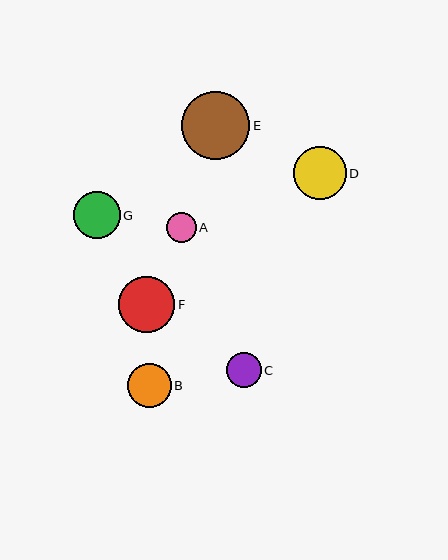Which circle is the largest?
Circle E is the largest with a size of approximately 68 pixels.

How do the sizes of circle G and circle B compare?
Circle G and circle B are approximately the same size.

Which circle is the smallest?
Circle A is the smallest with a size of approximately 30 pixels.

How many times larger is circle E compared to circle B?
Circle E is approximately 1.5 times the size of circle B.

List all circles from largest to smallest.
From largest to smallest: E, F, D, G, B, C, A.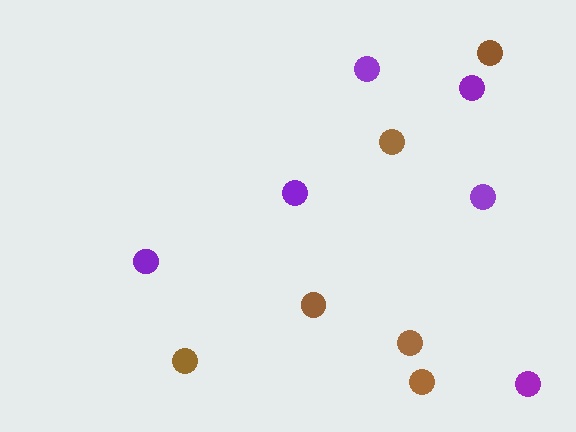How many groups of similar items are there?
There are 2 groups: one group of purple circles (6) and one group of brown circles (6).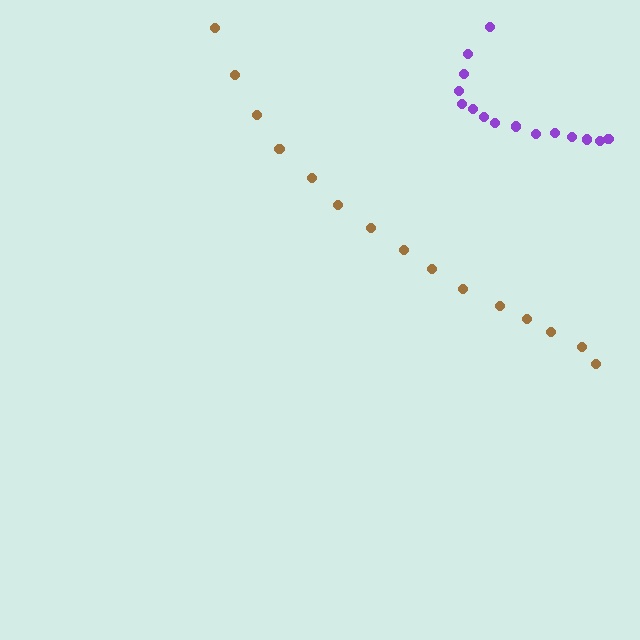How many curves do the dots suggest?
There are 2 distinct paths.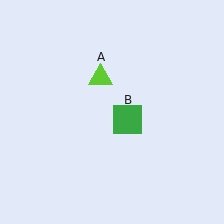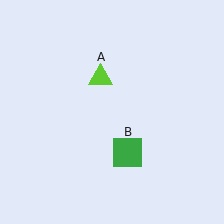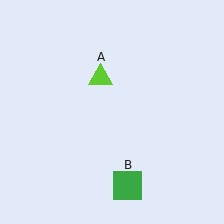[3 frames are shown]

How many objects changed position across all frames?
1 object changed position: green square (object B).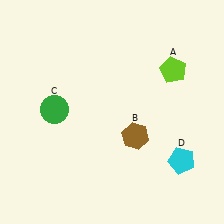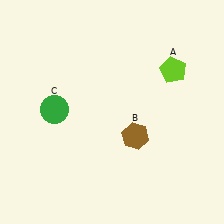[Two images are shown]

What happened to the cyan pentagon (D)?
The cyan pentagon (D) was removed in Image 2. It was in the bottom-right area of Image 1.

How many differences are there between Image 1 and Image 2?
There is 1 difference between the two images.